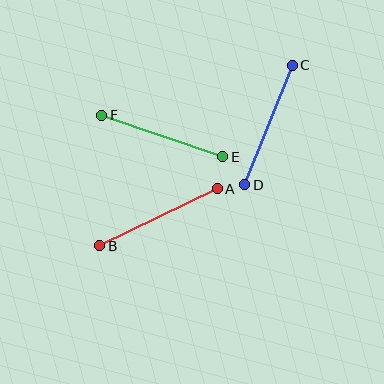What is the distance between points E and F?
The distance is approximately 128 pixels.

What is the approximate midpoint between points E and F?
The midpoint is at approximately (162, 136) pixels.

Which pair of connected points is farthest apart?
Points A and B are farthest apart.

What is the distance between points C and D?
The distance is approximately 128 pixels.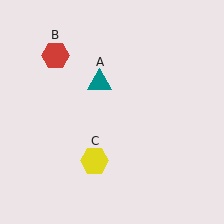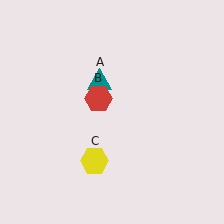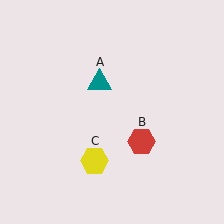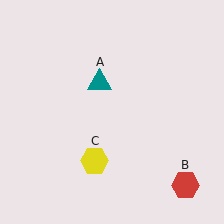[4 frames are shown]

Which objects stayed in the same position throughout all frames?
Teal triangle (object A) and yellow hexagon (object C) remained stationary.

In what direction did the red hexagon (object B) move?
The red hexagon (object B) moved down and to the right.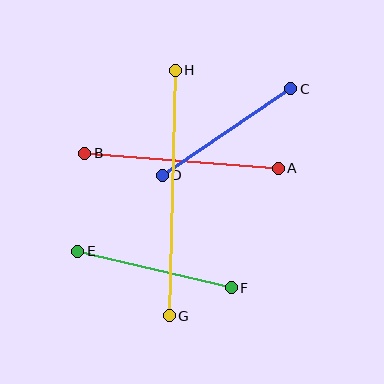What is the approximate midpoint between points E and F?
The midpoint is at approximately (155, 269) pixels.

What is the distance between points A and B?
The distance is approximately 194 pixels.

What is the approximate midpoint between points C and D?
The midpoint is at approximately (226, 132) pixels.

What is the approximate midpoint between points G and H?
The midpoint is at approximately (172, 193) pixels.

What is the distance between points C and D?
The distance is approximately 155 pixels.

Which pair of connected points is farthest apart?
Points G and H are farthest apart.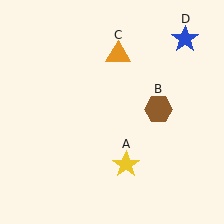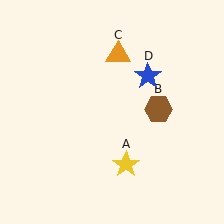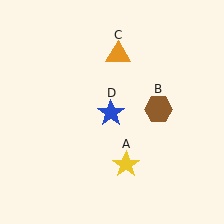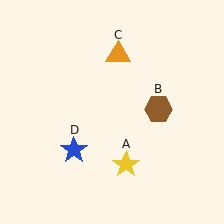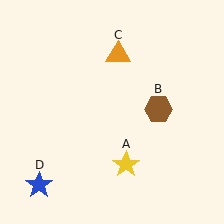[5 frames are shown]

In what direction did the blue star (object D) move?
The blue star (object D) moved down and to the left.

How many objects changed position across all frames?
1 object changed position: blue star (object D).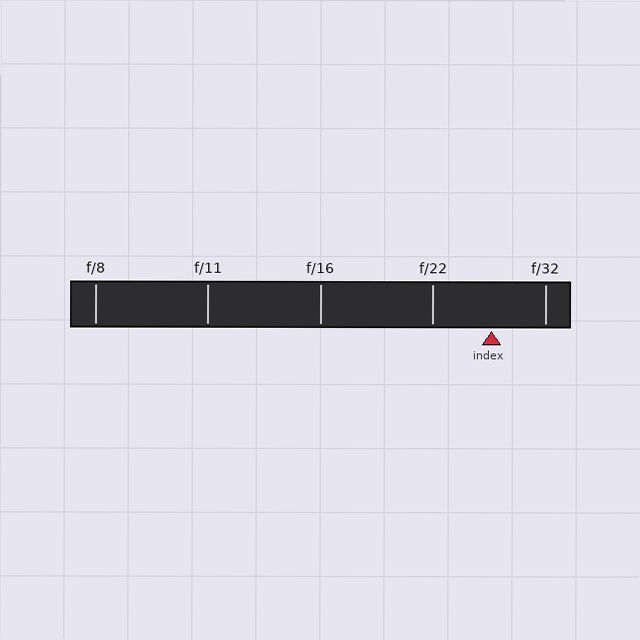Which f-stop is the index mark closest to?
The index mark is closest to f/32.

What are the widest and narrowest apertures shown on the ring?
The widest aperture shown is f/8 and the narrowest is f/32.